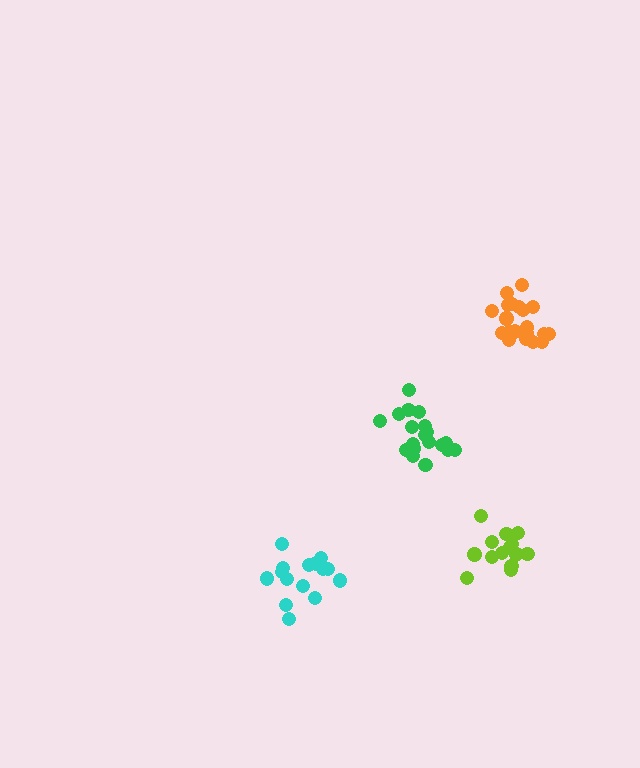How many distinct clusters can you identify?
There are 4 distinct clusters.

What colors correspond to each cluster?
The clusters are colored: cyan, lime, orange, green.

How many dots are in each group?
Group 1: 15 dots, Group 2: 15 dots, Group 3: 20 dots, Group 4: 19 dots (69 total).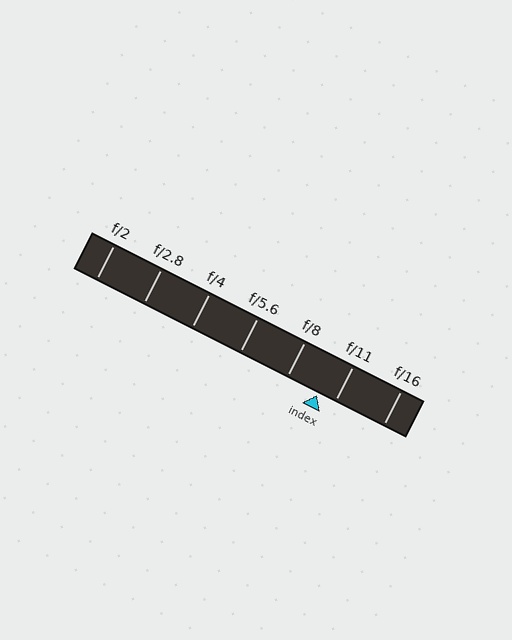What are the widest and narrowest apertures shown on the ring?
The widest aperture shown is f/2 and the narrowest is f/16.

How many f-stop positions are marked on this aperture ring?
There are 7 f-stop positions marked.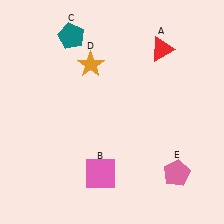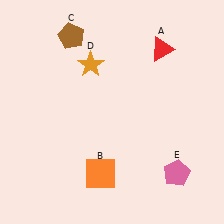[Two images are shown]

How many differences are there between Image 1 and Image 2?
There are 2 differences between the two images.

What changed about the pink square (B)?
In Image 1, B is pink. In Image 2, it changed to orange.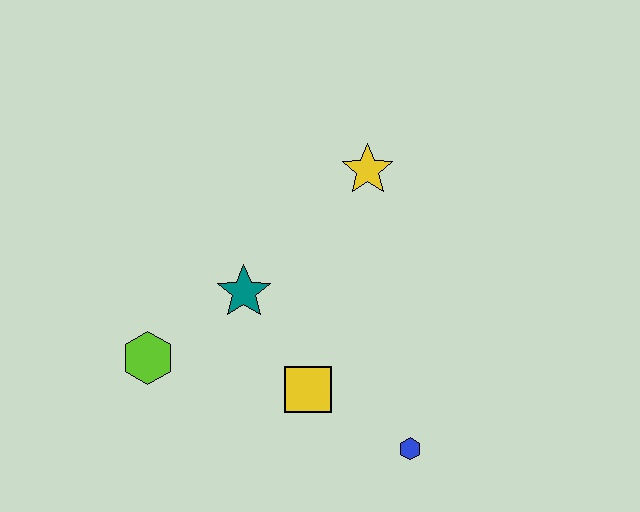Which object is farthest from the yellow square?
The yellow star is farthest from the yellow square.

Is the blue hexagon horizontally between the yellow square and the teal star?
No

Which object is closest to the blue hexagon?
The yellow square is closest to the blue hexagon.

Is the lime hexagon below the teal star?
Yes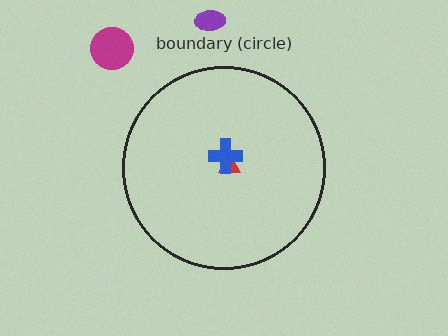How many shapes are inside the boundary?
2 inside, 2 outside.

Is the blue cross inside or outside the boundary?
Inside.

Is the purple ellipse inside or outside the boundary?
Outside.